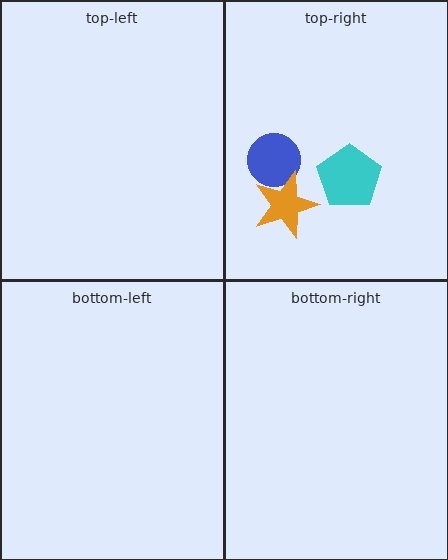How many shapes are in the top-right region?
3.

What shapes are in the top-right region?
The blue circle, the cyan pentagon, the orange star.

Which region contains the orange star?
The top-right region.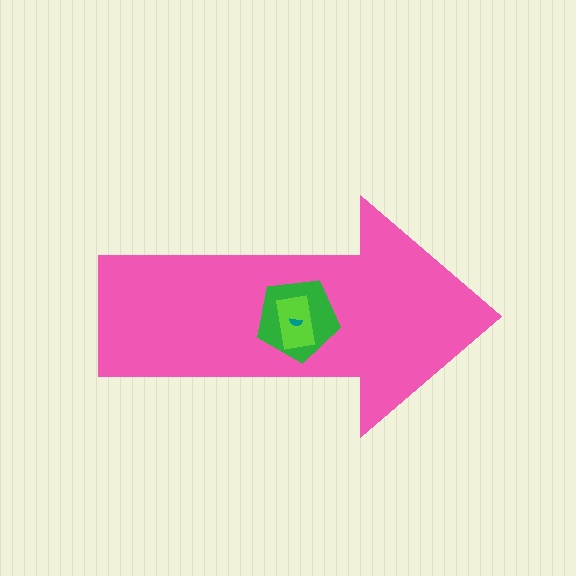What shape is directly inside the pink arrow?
The green pentagon.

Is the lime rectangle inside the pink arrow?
Yes.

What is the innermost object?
The teal semicircle.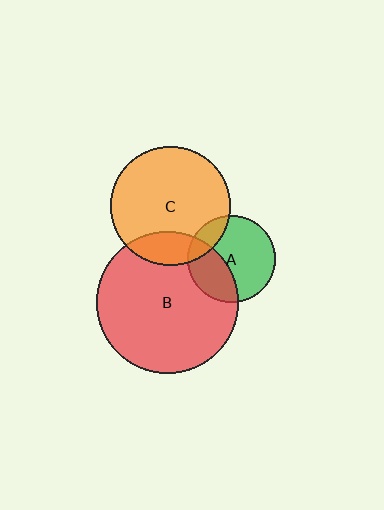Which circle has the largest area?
Circle B (red).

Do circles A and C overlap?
Yes.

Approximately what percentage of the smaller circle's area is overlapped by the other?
Approximately 15%.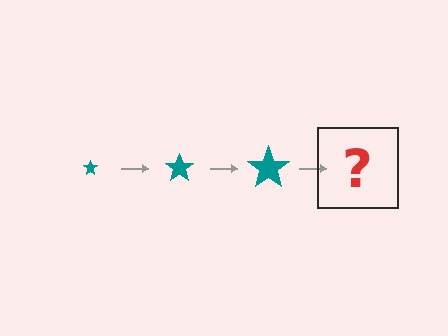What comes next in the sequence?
The next element should be a teal star, larger than the previous one.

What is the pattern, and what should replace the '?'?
The pattern is that the star gets progressively larger each step. The '?' should be a teal star, larger than the previous one.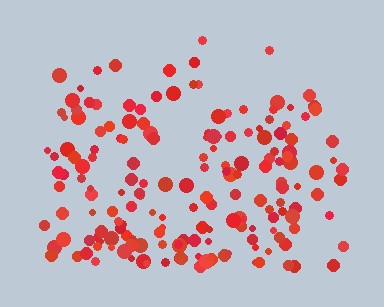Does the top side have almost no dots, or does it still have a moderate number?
Still a moderate number, just noticeably fewer than the bottom.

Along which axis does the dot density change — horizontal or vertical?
Vertical.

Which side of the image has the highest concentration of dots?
The bottom.